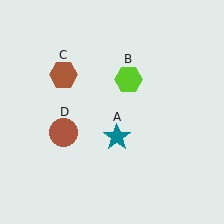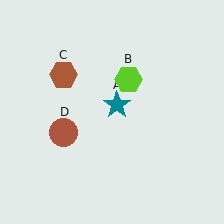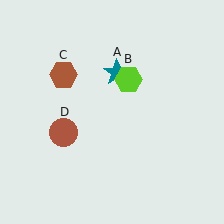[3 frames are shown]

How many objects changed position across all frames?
1 object changed position: teal star (object A).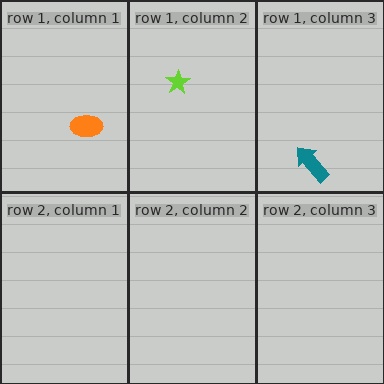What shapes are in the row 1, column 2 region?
The lime star.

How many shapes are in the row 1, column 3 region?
1.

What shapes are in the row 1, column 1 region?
The orange ellipse.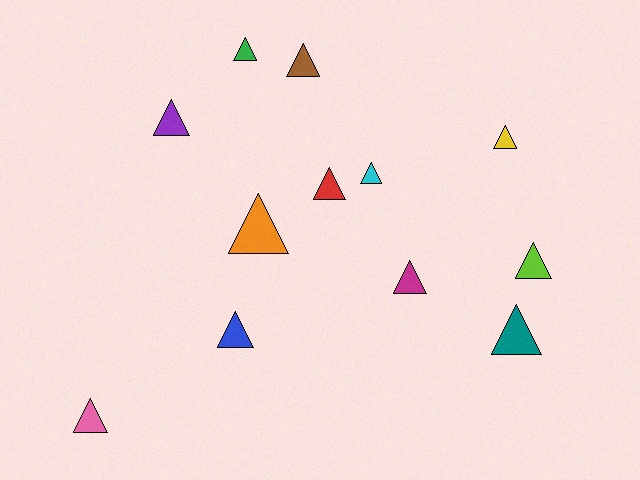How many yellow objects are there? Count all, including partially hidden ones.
There is 1 yellow object.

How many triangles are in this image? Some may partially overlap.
There are 12 triangles.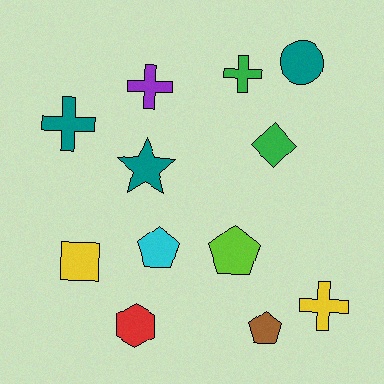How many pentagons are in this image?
There are 3 pentagons.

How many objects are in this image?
There are 12 objects.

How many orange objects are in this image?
There are no orange objects.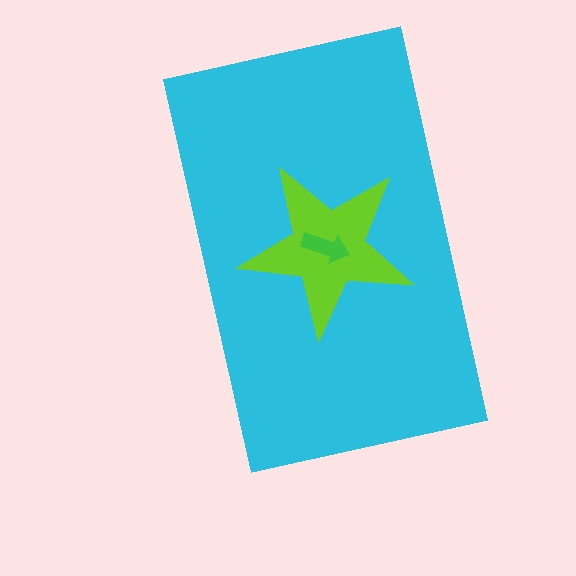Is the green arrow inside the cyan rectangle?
Yes.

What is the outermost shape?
The cyan rectangle.